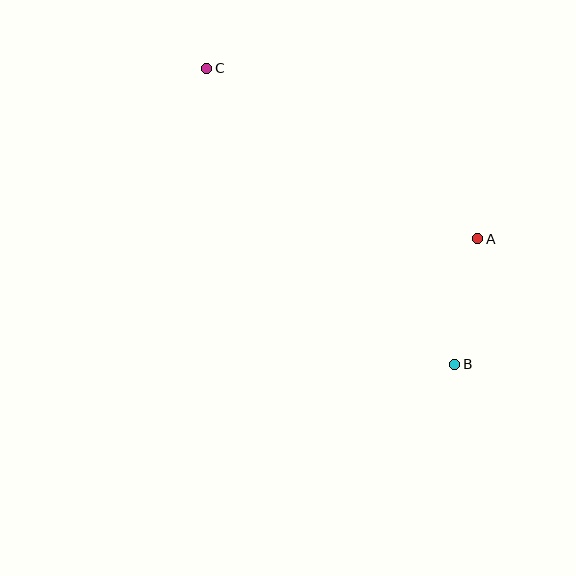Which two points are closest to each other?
Points A and B are closest to each other.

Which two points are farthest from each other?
Points B and C are farthest from each other.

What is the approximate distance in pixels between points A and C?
The distance between A and C is approximately 320 pixels.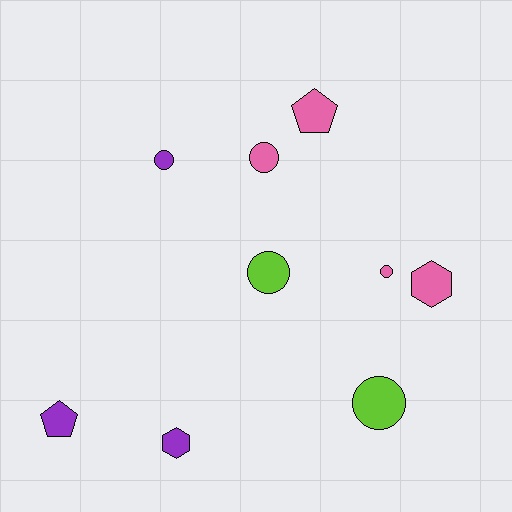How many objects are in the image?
There are 9 objects.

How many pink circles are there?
There are 2 pink circles.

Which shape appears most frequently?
Circle, with 5 objects.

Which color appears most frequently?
Pink, with 4 objects.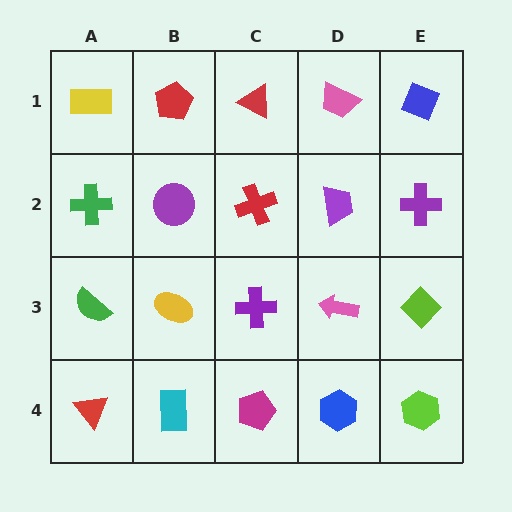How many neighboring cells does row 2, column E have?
3.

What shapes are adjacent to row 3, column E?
A purple cross (row 2, column E), a lime hexagon (row 4, column E), a pink arrow (row 3, column D).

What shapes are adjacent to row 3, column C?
A red cross (row 2, column C), a magenta pentagon (row 4, column C), a yellow ellipse (row 3, column B), a pink arrow (row 3, column D).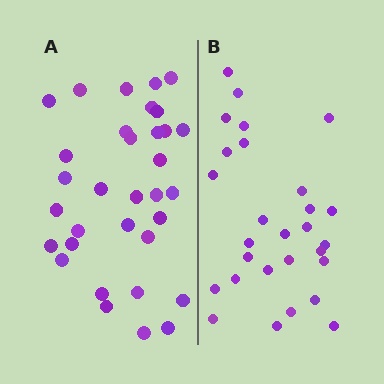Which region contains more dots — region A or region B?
Region A (the left region) has more dots.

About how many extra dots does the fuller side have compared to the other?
Region A has about 5 more dots than region B.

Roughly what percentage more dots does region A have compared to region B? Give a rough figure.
About 20% more.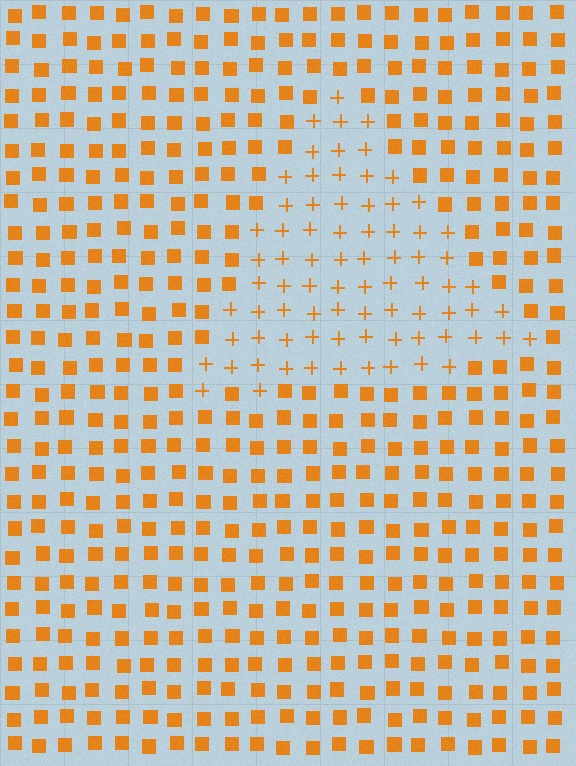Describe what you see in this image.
The image is filled with small orange elements arranged in a uniform grid. A triangle-shaped region contains plus signs, while the surrounding area contains squares. The boundary is defined purely by the change in element shape.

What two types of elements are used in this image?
The image uses plus signs inside the triangle region and squares outside it.